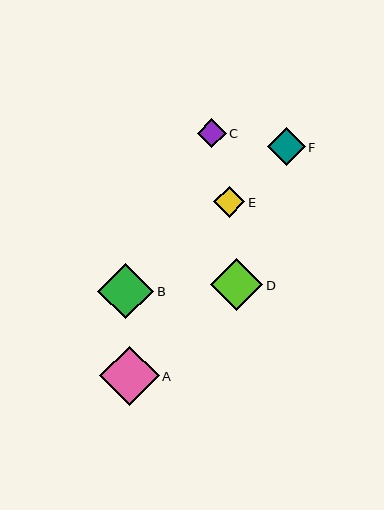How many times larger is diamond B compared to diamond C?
Diamond B is approximately 2.0 times the size of diamond C.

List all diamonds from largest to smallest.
From largest to smallest: A, B, D, F, E, C.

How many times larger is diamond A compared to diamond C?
Diamond A is approximately 2.1 times the size of diamond C.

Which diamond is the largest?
Diamond A is the largest with a size of approximately 60 pixels.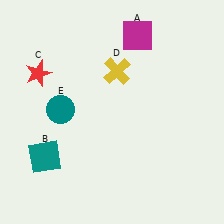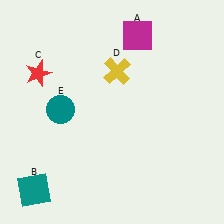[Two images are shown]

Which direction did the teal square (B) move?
The teal square (B) moved down.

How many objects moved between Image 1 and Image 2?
1 object moved between the two images.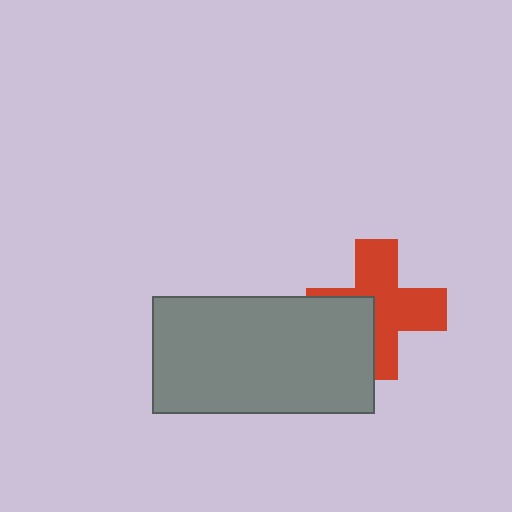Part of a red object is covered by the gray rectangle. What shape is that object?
It is a cross.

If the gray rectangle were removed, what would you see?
You would see the complete red cross.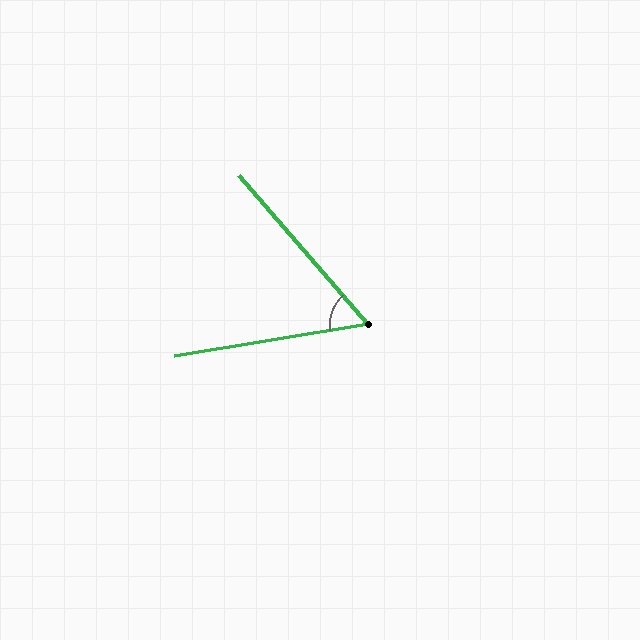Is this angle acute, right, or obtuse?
It is acute.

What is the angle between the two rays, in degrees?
Approximately 59 degrees.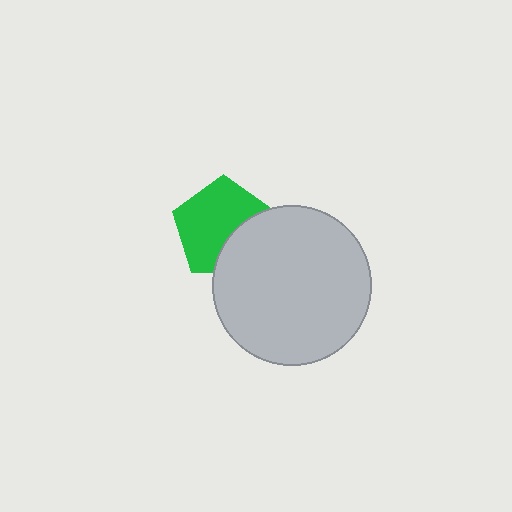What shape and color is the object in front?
The object in front is a light gray circle.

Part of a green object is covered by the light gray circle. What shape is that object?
It is a pentagon.